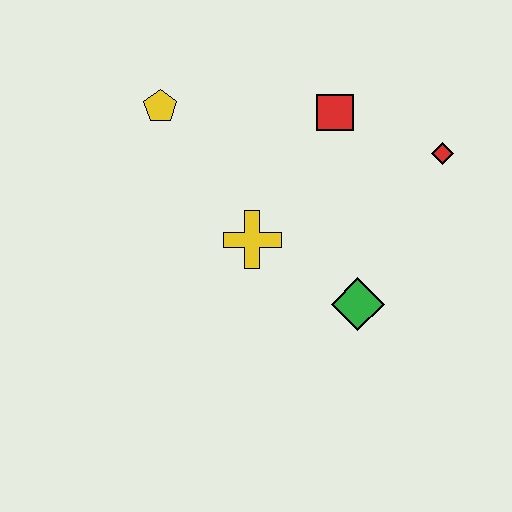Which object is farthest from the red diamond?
The yellow pentagon is farthest from the red diamond.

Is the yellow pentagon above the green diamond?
Yes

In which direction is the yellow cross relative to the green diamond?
The yellow cross is to the left of the green diamond.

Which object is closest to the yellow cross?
The green diamond is closest to the yellow cross.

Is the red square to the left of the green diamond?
Yes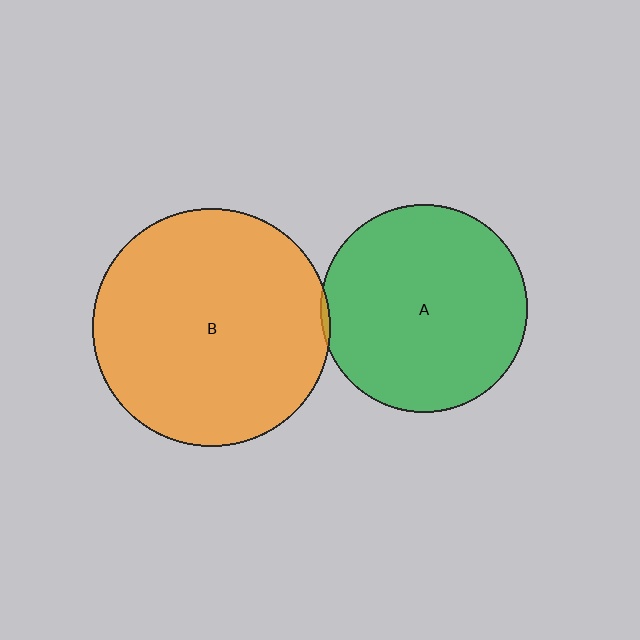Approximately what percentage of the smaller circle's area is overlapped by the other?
Approximately 5%.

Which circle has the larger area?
Circle B (orange).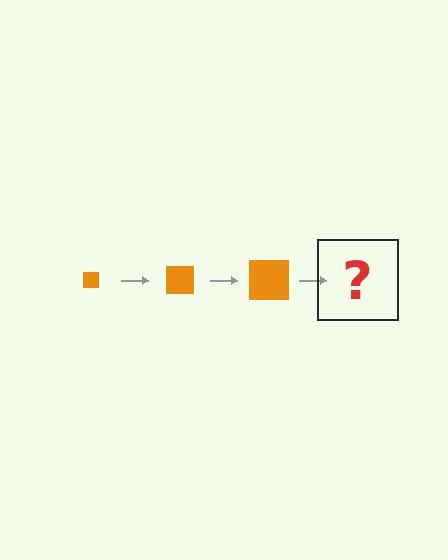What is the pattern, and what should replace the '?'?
The pattern is that the square gets progressively larger each step. The '?' should be an orange square, larger than the previous one.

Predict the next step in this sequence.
The next step is an orange square, larger than the previous one.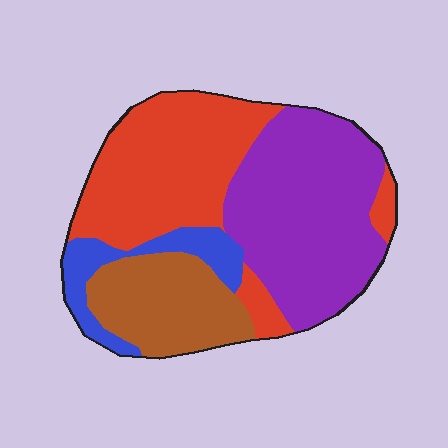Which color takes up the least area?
Blue, at roughly 10%.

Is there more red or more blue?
Red.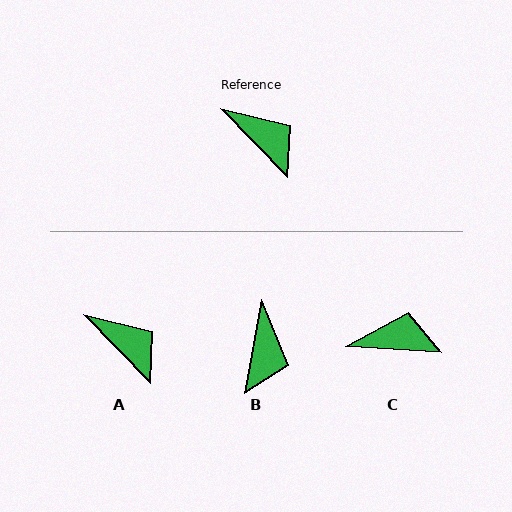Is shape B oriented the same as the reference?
No, it is off by about 54 degrees.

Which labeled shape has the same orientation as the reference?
A.